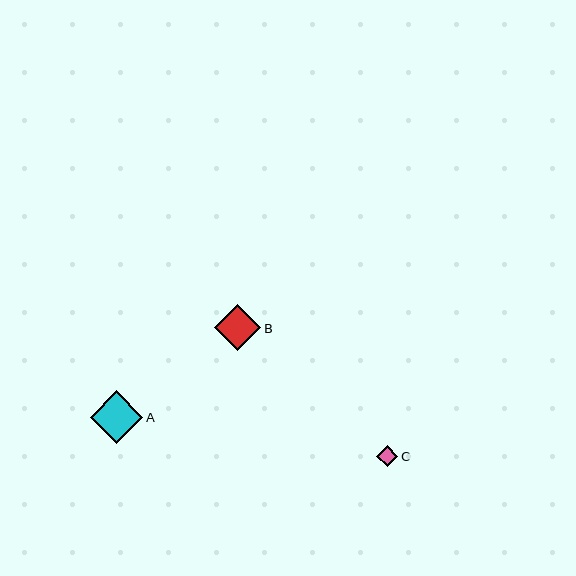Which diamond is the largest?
Diamond A is the largest with a size of approximately 53 pixels.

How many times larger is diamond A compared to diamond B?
Diamond A is approximately 1.1 times the size of diamond B.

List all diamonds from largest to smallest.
From largest to smallest: A, B, C.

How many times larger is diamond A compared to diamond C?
Diamond A is approximately 2.5 times the size of diamond C.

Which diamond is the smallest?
Diamond C is the smallest with a size of approximately 21 pixels.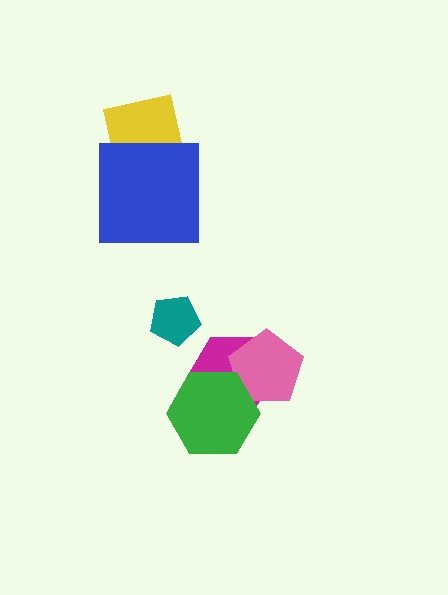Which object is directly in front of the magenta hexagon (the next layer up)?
The pink pentagon is directly in front of the magenta hexagon.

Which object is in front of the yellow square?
The blue square is in front of the yellow square.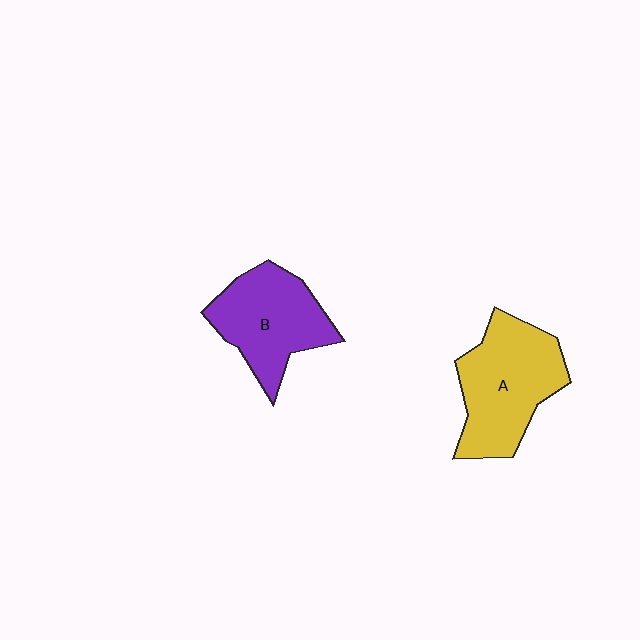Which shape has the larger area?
Shape A (yellow).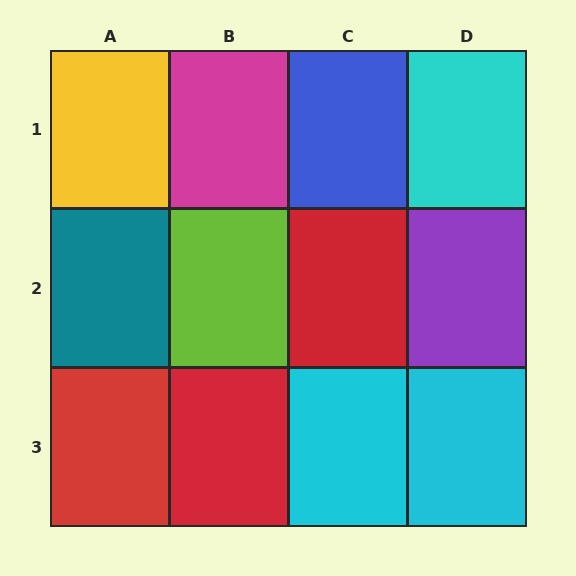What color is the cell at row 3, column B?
Red.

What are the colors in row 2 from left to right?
Teal, lime, red, purple.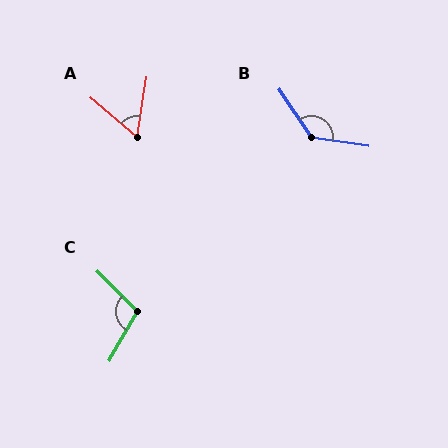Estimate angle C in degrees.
Approximately 105 degrees.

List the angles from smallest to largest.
A (59°), C (105°), B (132°).